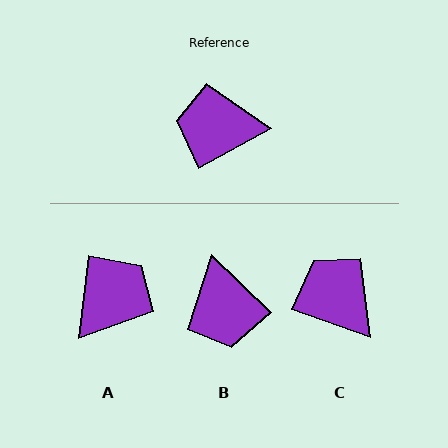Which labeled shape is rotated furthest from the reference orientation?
A, about 126 degrees away.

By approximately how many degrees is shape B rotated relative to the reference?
Approximately 107 degrees counter-clockwise.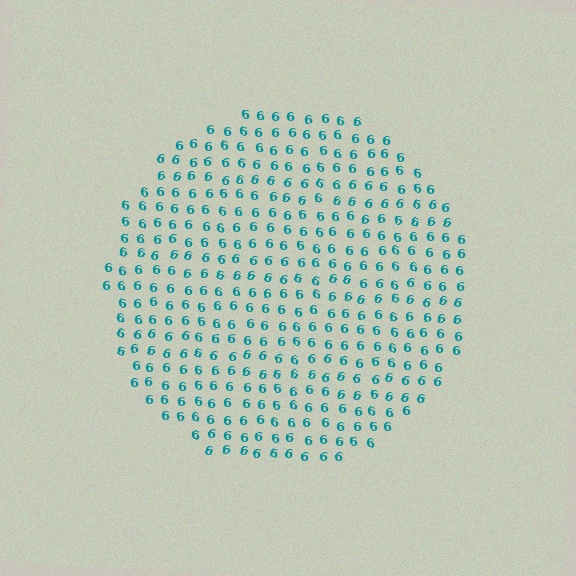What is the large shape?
The large shape is a circle.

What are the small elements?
The small elements are digit 6's.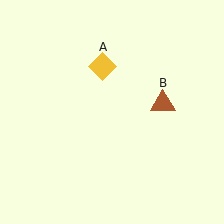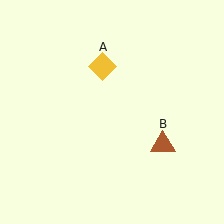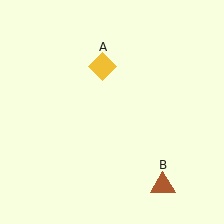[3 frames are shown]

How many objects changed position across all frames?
1 object changed position: brown triangle (object B).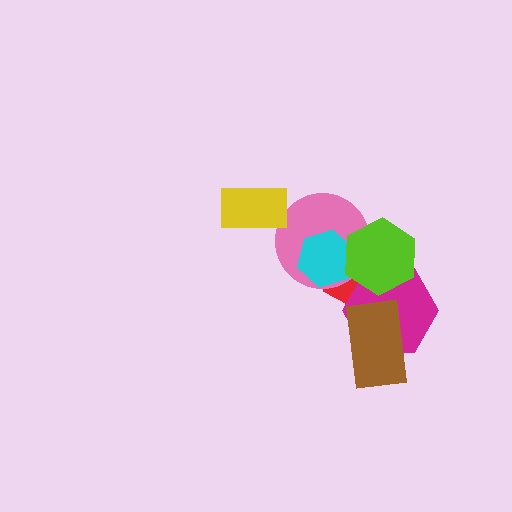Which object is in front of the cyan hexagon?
The lime hexagon is in front of the cyan hexagon.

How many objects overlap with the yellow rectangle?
0 objects overlap with the yellow rectangle.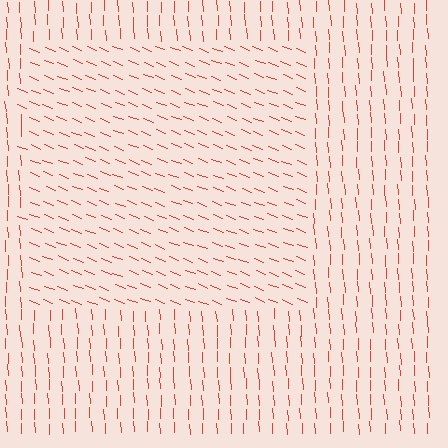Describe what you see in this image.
The image is filled with small red line segments. A rectangle region in the image has lines oriented differently from the surrounding lines, creating a visible texture boundary.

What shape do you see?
I see a rectangle.